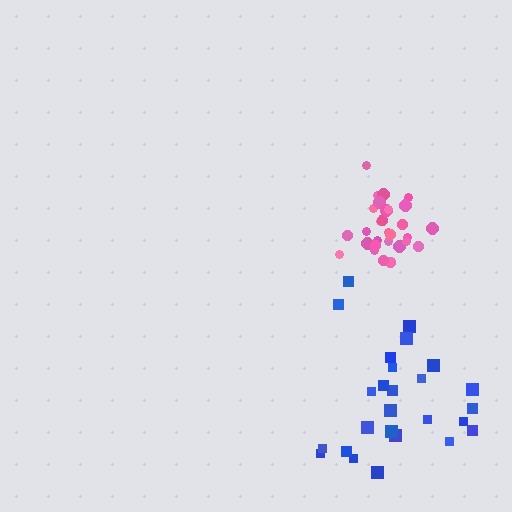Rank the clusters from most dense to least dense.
pink, blue.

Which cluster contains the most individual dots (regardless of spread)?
Pink (31).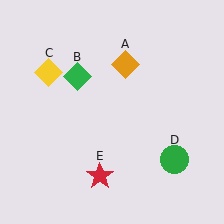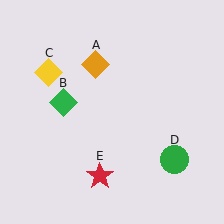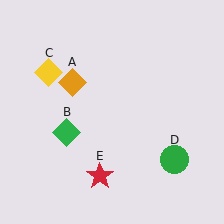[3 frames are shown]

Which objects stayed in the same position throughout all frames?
Yellow diamond (object C) and green circle (object D) and red star (object E) remained stationary.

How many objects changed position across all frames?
2 objects changed position: orange diamond (object A), green diamond (object B).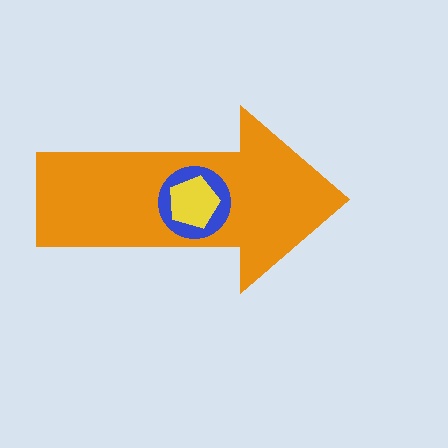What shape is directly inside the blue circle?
The yellow pentagon.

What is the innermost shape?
The yellow pentagon.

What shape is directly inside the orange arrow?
The blue circle.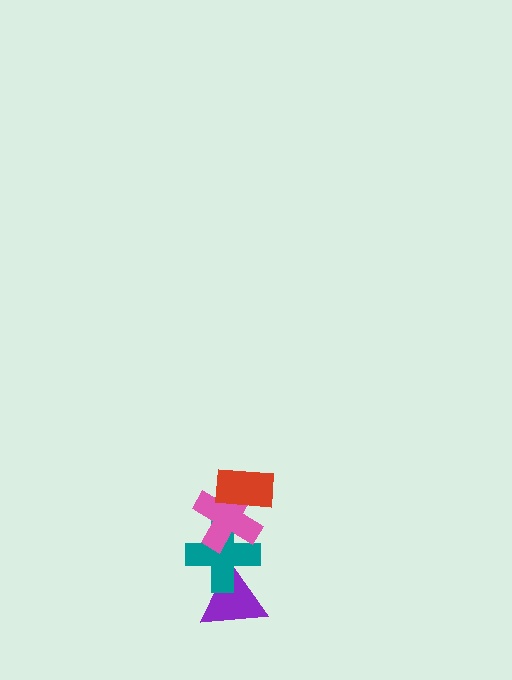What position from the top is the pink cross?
The pink cross is 2nd from the top.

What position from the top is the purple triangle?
The purple triangle is 4th from the top.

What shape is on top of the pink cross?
The red rectangle is on top of the pink cross.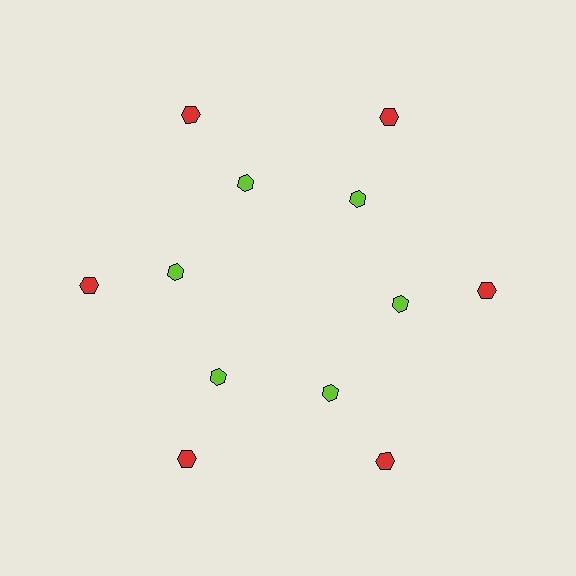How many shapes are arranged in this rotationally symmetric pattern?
There are 12 shapes, arranged in 6 groups of 2.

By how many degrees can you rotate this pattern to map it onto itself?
The pattern maps onto itself every 60 degrees of rotation.